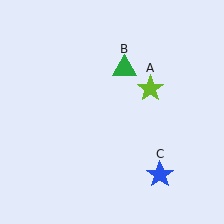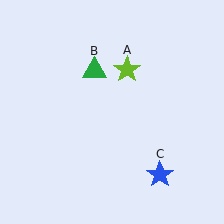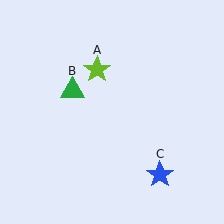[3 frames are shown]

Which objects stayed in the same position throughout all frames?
Blue star (object C) remained stationary.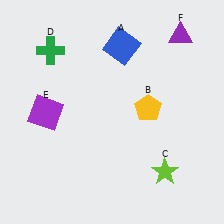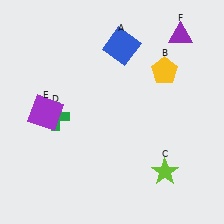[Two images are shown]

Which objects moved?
The objects that moved are: the yellow pentagon (B), the green cross (D).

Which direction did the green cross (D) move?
The green cross (D) moved down.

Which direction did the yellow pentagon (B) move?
The yellow pentagon (B) moved up.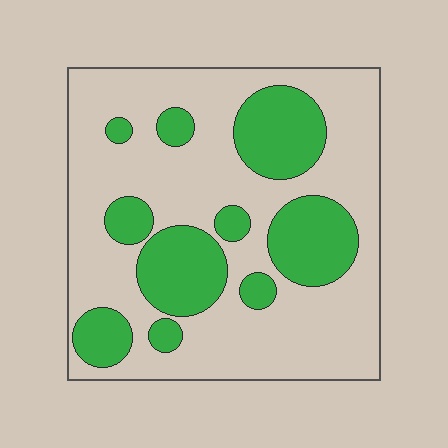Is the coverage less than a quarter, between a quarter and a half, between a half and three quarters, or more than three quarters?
Between a quarter and a half.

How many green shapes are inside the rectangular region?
10.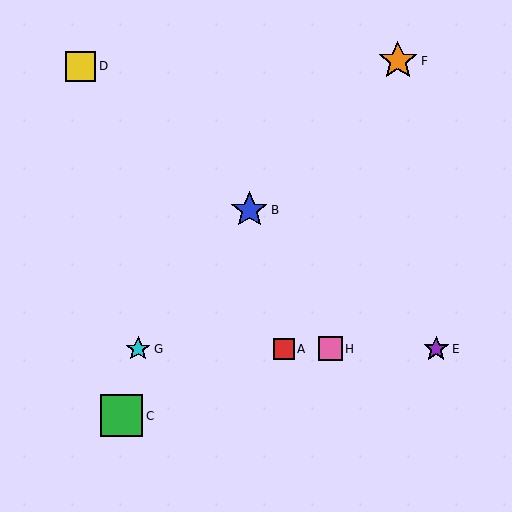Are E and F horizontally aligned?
No, E is at y≈349 and F is at y≈61.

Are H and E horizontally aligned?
Yes, both are at y≈349.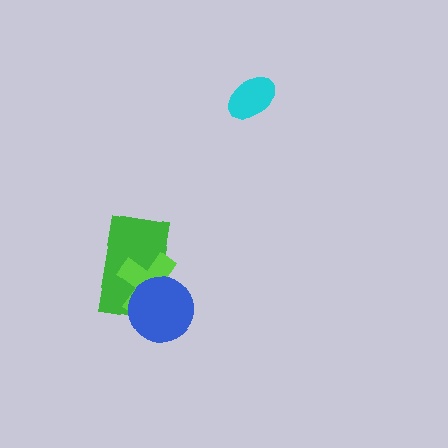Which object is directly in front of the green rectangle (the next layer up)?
The lime cross is directly in front of the green rectangle.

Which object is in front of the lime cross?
The blue circle is in front of the lime cross.